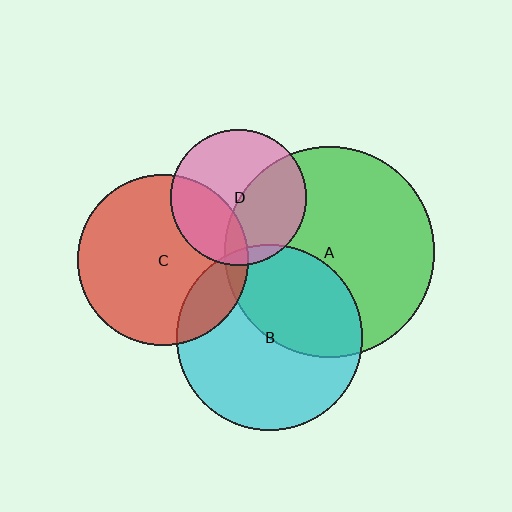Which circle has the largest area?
Circle A (green).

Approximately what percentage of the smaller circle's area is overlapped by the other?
Approximately 5%.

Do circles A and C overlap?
Yes.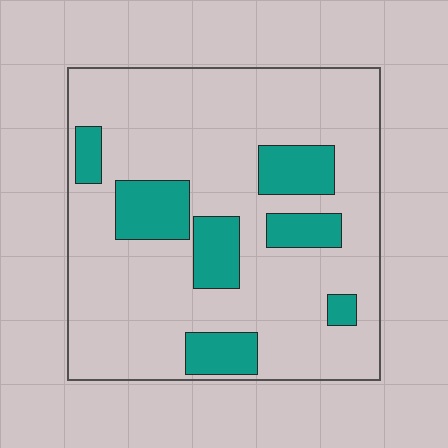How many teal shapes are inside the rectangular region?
7.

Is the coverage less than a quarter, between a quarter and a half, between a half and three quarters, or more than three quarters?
Less than a quarter.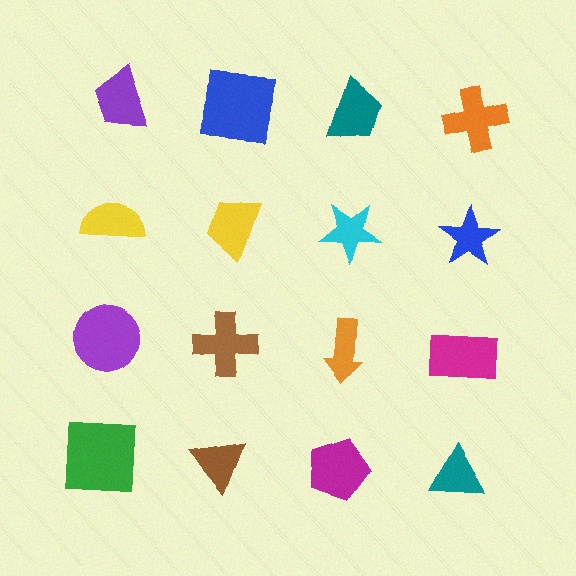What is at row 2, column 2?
A yellow trapezoid.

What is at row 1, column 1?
A purple trapezoid.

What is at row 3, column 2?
A brown cross.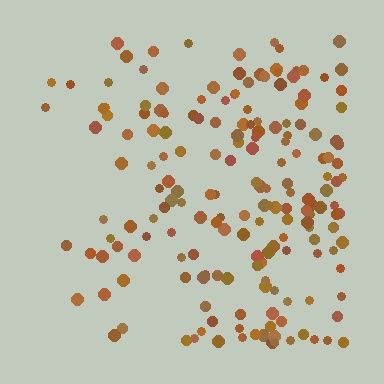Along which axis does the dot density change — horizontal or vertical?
Horizontal.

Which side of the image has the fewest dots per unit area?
The left.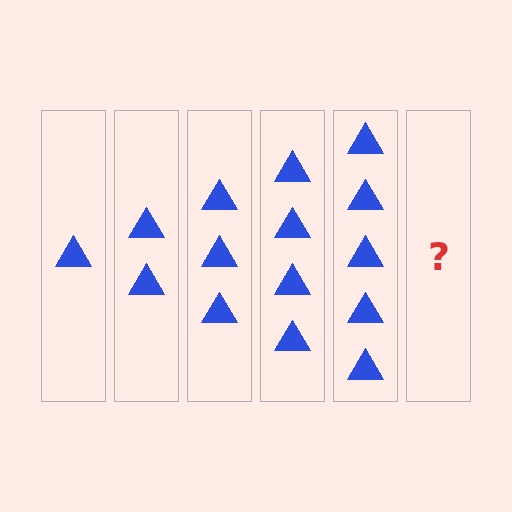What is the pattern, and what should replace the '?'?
The pattern is that each step adds one more triangle. The '?' should be 6 triangles.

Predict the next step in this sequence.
The next step is 6 triangles.